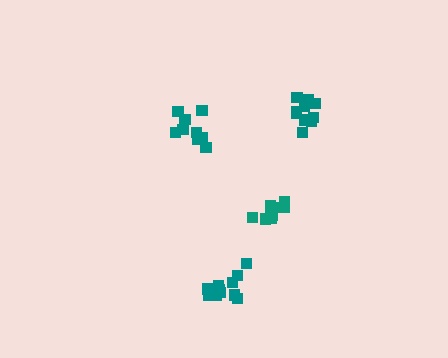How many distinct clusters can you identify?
There are 4 distinct clusters.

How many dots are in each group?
Group 1: 12 dots, Group 2: 12 dots, Group 3: 10 dots, Group 4: 10 dots (44 total).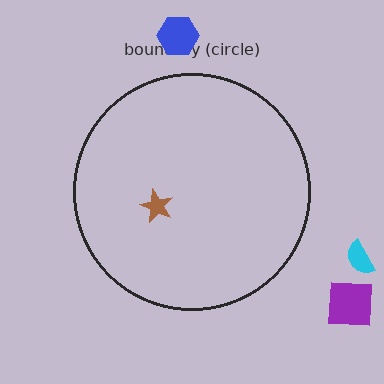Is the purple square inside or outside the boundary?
Outside.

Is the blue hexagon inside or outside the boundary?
Outside.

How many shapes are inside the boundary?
1 inside, 3 outside.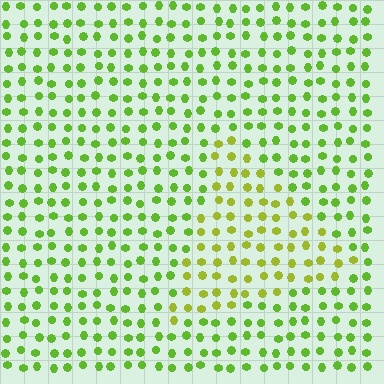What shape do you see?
I see a triangle.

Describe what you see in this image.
The image is filled with small lime elements in a uniform arrangement. A triangle-shaped region is visible where the elements are tinted to a slightly different hue, forming a subtle color boundary.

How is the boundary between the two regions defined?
The boundary is defined purely by a slight shift in hue (about 27 degrees). Spacing, size, and orientation are identical on both sides.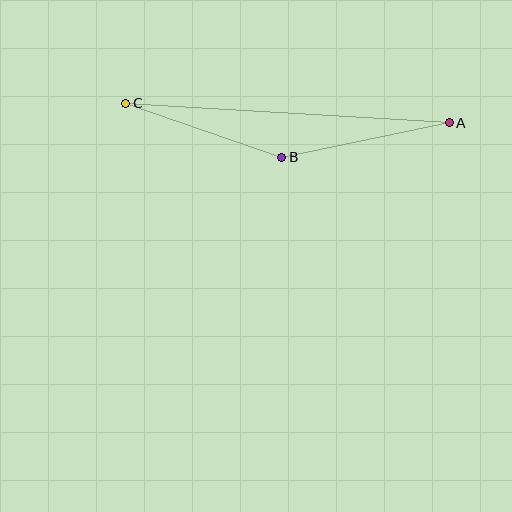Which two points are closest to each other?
Points B and C are closest to each other.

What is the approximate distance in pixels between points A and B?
The distance between A and B is approximately 171 pixels.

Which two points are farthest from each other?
Points A and C are farthest from each other.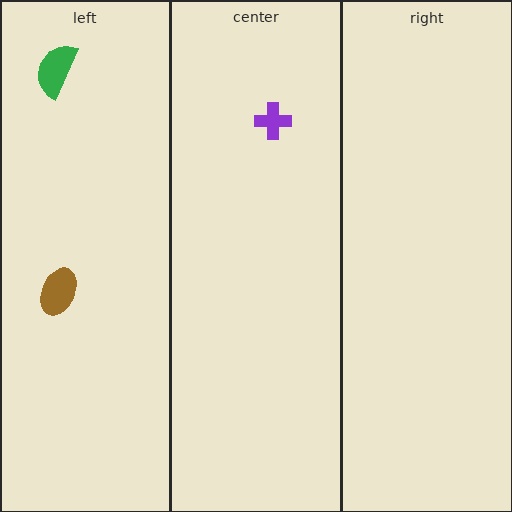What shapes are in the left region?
The green semicircle, the brown ellipse.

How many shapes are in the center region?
1.